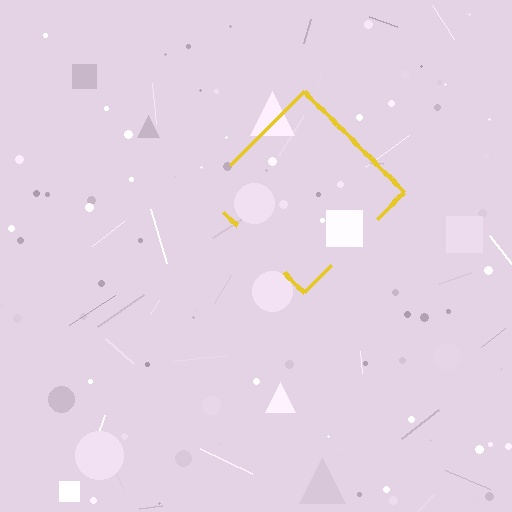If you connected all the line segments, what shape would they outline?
They would outline a diamond.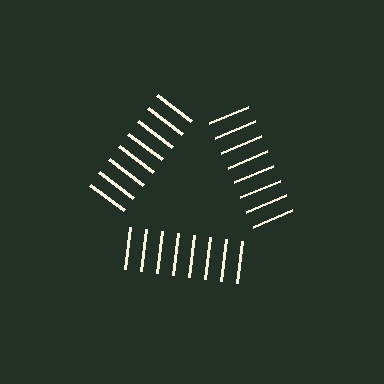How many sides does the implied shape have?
3 sides — the line-ends trace a triangle.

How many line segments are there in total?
24 — 8 along each of the 3 edges.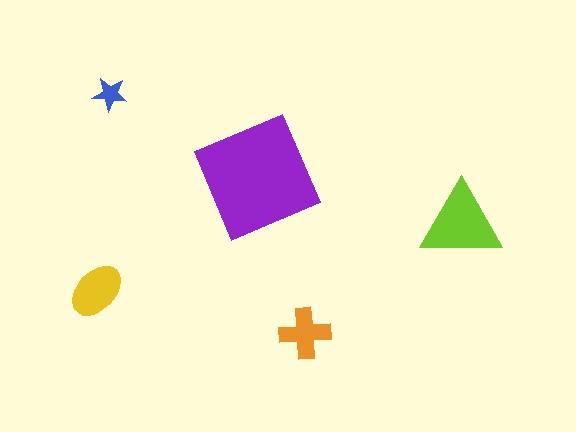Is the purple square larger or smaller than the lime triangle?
Larger.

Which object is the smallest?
The blue star.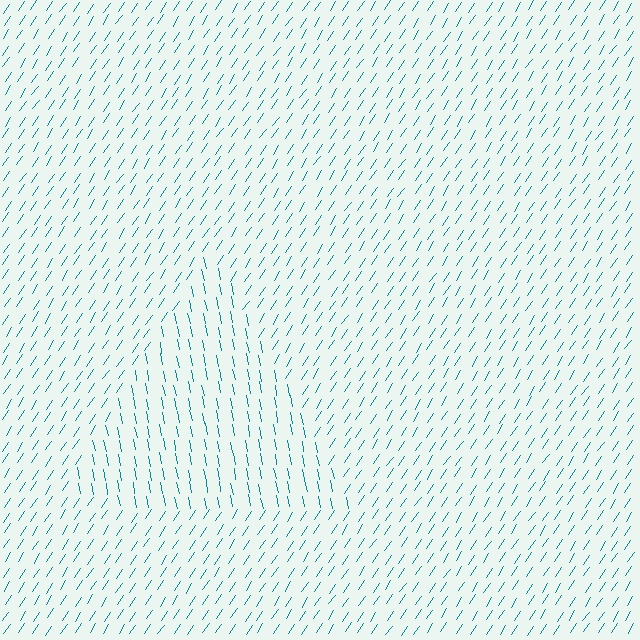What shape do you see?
I see a triangle.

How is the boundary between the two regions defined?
The boundary is defined purely by a change in line orientation (approximately 45 degrees difference). All lines are the same color and thickness.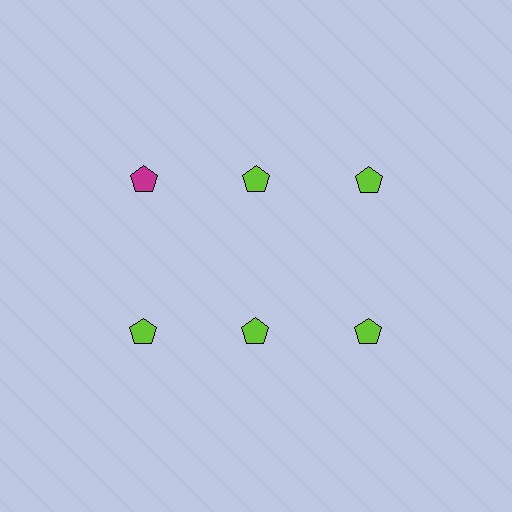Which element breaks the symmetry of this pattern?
The magenta pentagon in the top row, leftmost column breaks the symmetry. All other shapes are lime pentagons.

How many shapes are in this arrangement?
There are 6 shapes arranged in a grid pattern.